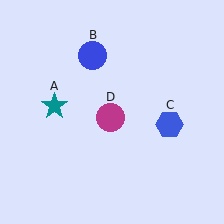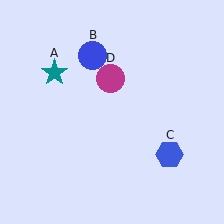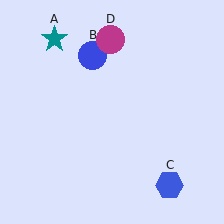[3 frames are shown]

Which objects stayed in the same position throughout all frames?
Blue circle (object B) remained stationary.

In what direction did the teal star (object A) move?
The teal star (object A) moved up.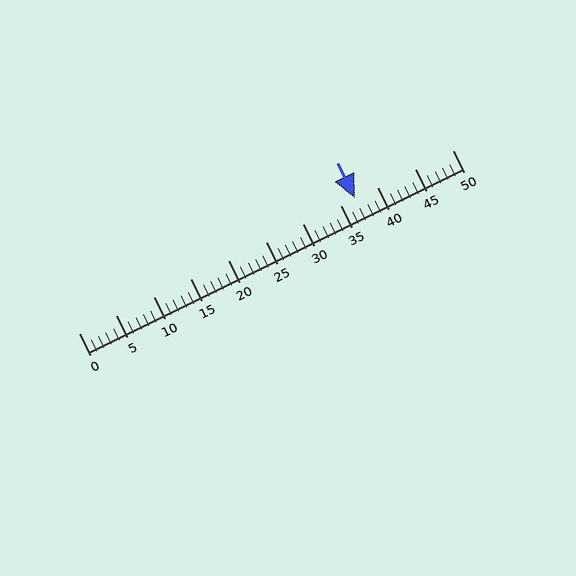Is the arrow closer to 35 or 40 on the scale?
The arrow is closer to 35.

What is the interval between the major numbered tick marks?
The major tick marks are spaced 5 units apart.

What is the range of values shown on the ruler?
The ruler shows values from 0 to 50.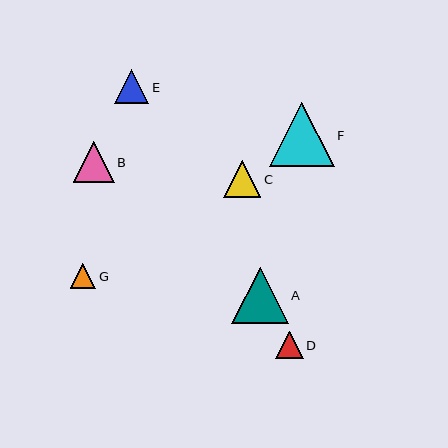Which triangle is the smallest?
Triangle G is the smallest with a size of approximately 25 pixels.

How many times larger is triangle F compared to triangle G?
Triangle F is approximately 2.5 times the size of triangle G.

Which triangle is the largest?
Triangle F is the largest with a size of approximately 64 pixels.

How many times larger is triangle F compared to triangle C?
Triangle F is approximately 1.7 times the size of triangle C.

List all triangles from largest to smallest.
From largest to smallest: F, A, B, C, E, D, G.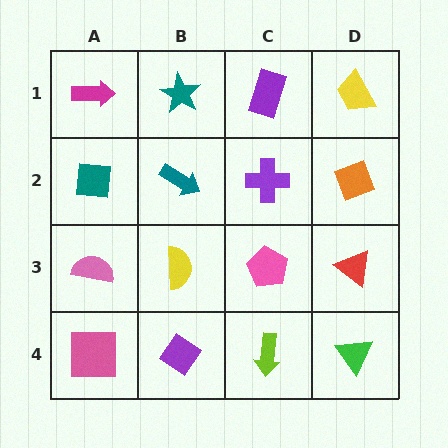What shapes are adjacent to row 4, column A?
A pink semicircle (row 3, column A), a purple diamond (row 4, column B).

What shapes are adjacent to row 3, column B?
A teal arrow (row 2, column B), a purple diamond (row 4, column B), a pink semicircle (row 3, column A), a pink pentagon (row 3, column C).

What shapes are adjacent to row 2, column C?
A purple rectangle (row 1, column C), a pink pentagon (row 3, column C), a teal arrow (row 2, column B), an orange diamond (row 2, column D).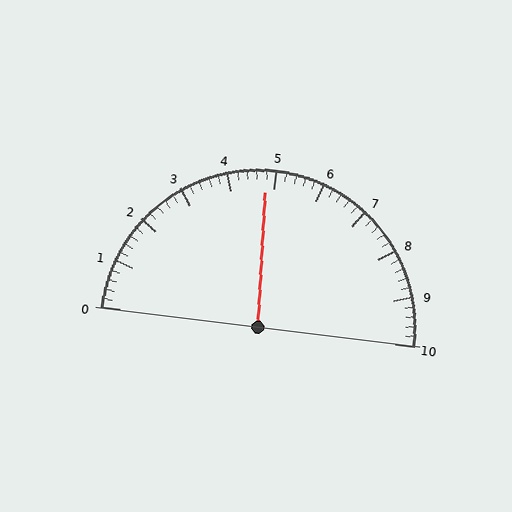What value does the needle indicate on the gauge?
The needle indicates approximately 4.8.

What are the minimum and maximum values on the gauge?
The gauge ranges from 0 to 10.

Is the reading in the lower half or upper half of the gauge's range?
The reading is in the lower half of the range (0 to 10).